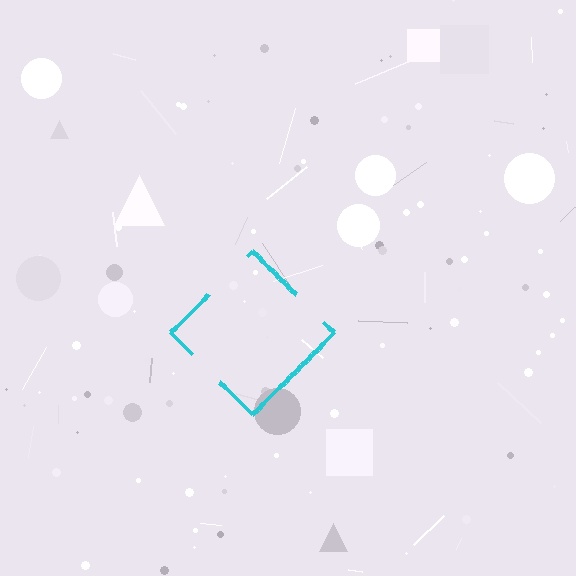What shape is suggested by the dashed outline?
The dashed outline suggests a diamond.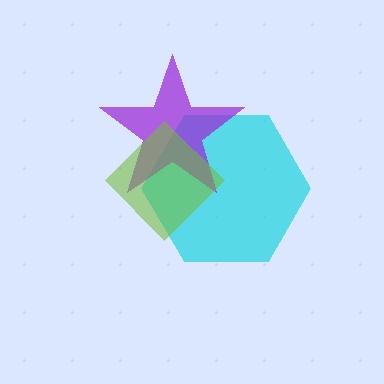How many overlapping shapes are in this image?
There are 3 overlapping shapes in the image.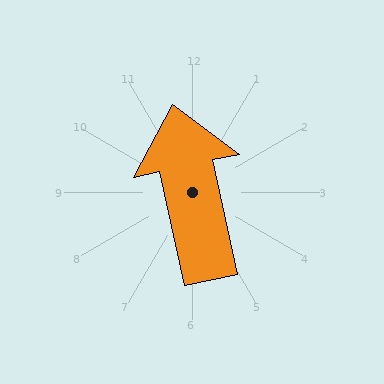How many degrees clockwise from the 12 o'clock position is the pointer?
Approximately 348 degrees.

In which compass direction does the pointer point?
North.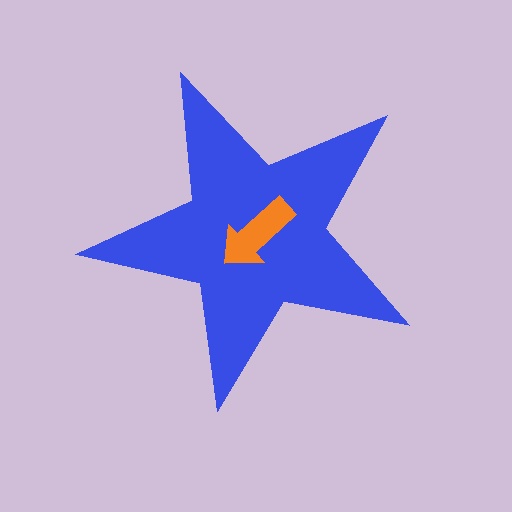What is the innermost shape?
The orange arrow.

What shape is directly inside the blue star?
The orange arrow.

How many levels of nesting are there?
2.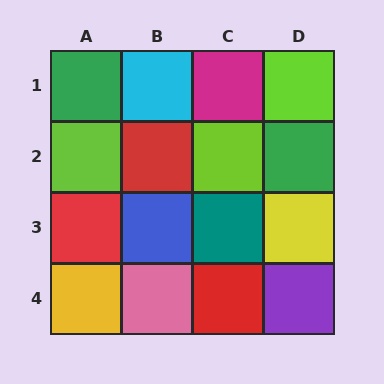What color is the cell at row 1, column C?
Magenta.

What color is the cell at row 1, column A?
Green.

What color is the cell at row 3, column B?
Blue.